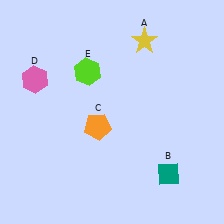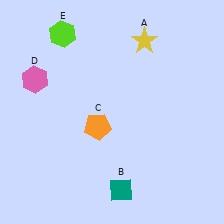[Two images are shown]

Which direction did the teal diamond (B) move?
The teal diamond (B) moved left.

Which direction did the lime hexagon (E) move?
The lime hexagon (E) moved up.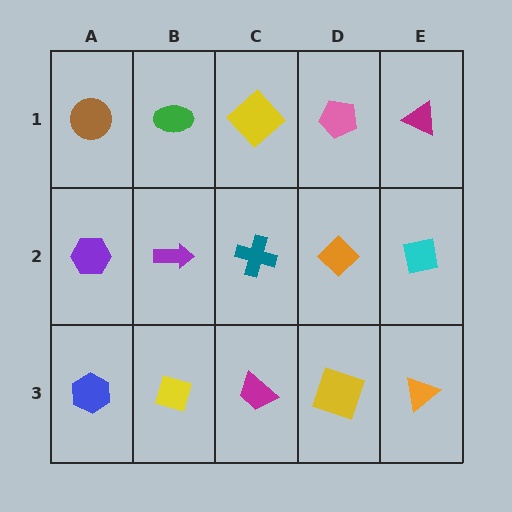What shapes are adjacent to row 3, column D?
An orange diamond (row 2, column D), a magenta trapezoid (row 3, column C), an orange triangle (row 3, column E).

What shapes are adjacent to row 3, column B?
A purple arrow (row 2, column B), a blue hexagon (row 3, column A), a magenta trapezoid (row 3, column C).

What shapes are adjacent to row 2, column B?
A green ellipse (row 1, column B), a yellow diamond (row 3, column B), a purple hexagon (row 2, column A), a teal cross (row 2, column C).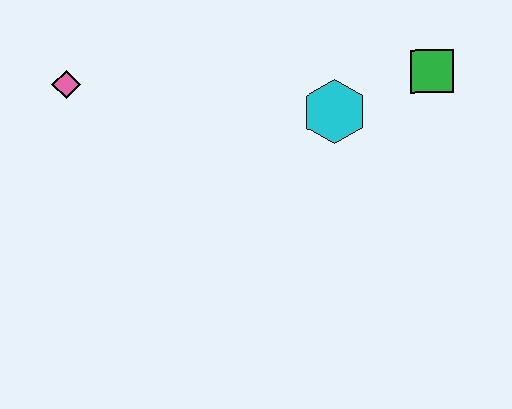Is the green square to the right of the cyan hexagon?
Yes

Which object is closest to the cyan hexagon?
The green square is closest to the cyan hexagon.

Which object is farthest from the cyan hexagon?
The pink diamond is farthest from the cyan hexagon.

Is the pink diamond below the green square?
Yes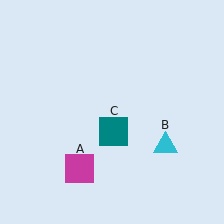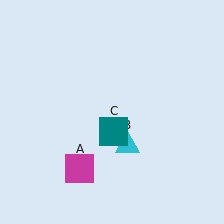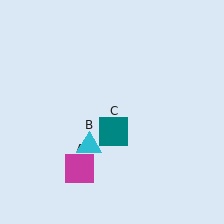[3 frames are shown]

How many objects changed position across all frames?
1 object changed position: cyan triangle (object B).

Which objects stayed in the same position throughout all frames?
Magenta square (object A) and teal square (object C) remained stationary.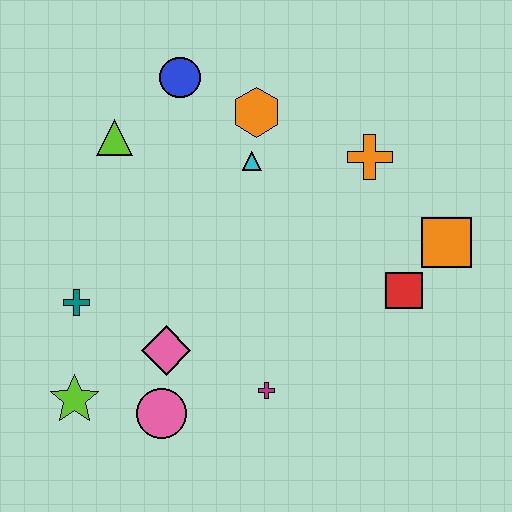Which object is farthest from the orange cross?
The lime star is farthest from the orange cross.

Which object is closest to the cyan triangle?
The orange hexagon is closest to the cyan triangle.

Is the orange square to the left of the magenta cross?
No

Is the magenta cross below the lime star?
No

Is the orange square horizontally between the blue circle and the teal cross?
No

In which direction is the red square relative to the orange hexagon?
The red square is below the orange hexagon.